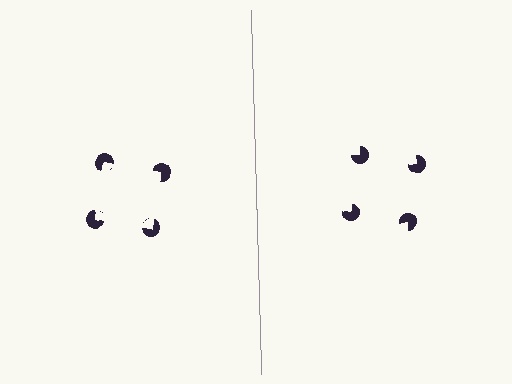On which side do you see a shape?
An illusory square appears on the left side. On the right side the wedge cuts are rotated, so no coherent shape forms.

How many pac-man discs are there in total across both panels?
8 — 4 on each side.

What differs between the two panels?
The pac-man discs are positioned identically on both sides; only the wedge orientations differ. On the left they align to a square; on the right they are misaligned.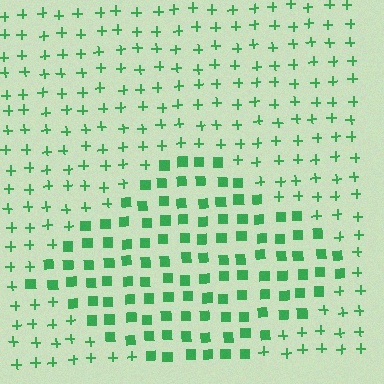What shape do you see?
I see a diamond.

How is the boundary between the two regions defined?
The boundary is defined by a change in element shape: squares inside vs. plus signs outside. All elements share the same color and spacing.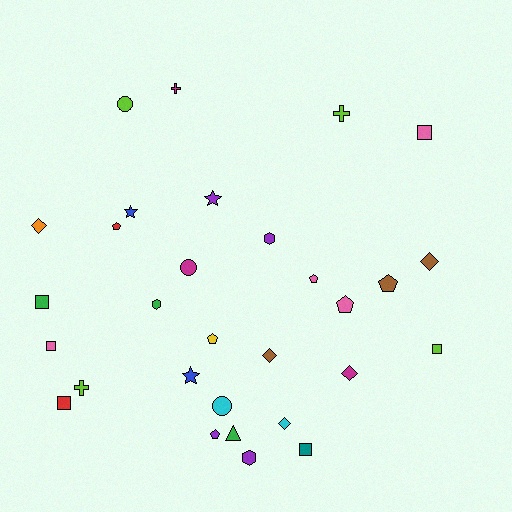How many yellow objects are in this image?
There is 1 yellow object.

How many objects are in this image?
There are 30 objects.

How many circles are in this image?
There are 3 circles.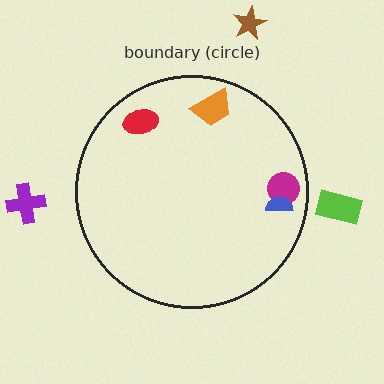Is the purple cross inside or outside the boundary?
Outside.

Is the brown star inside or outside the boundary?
Outside.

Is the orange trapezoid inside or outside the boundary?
Inside.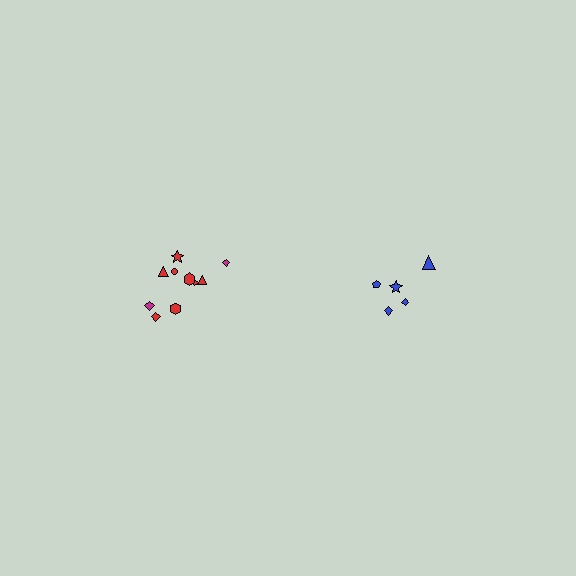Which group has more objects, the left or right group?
The left group.